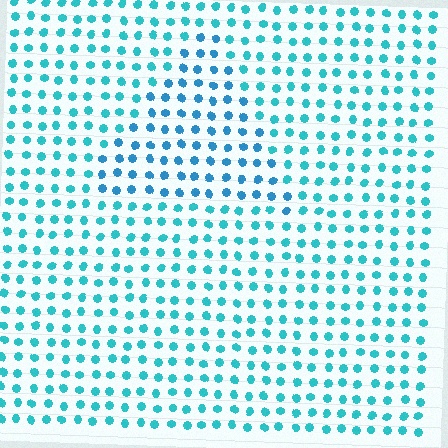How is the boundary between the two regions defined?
The boundary is defined purely by a slight shift in hue (about 21 degrees). Spacing, size, and orientation are identical on both sides.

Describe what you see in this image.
The image is filled with small cyan elements in a uniform arrangement. A triangle-shaped region is visible where the elements are tinted to a slightly different hue, forming a subtle color boundary.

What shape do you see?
I see a triangle.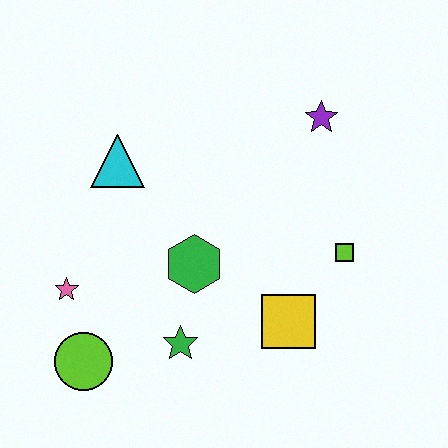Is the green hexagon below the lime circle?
No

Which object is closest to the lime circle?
The pink star is closest to the lime circle.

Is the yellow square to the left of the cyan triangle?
No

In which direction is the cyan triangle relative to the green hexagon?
The cyan triangle is above the green hexagon.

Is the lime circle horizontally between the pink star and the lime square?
Yes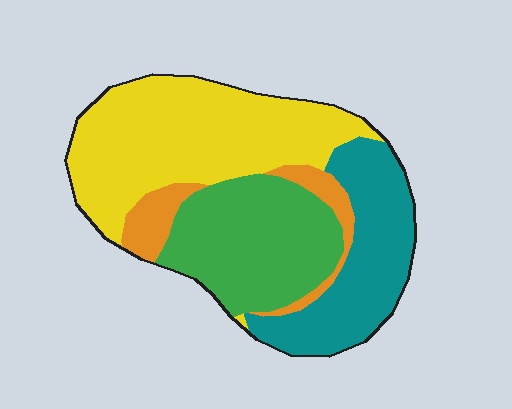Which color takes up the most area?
Yellow, at roughly 40%.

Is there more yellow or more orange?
Yellow.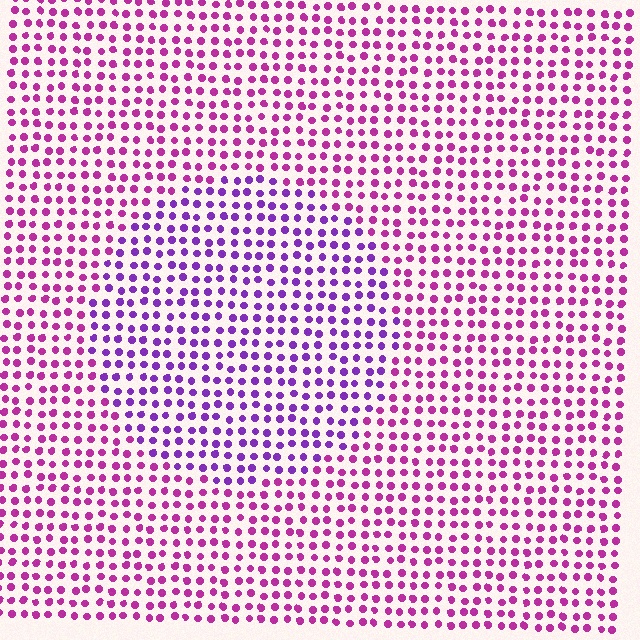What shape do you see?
I see a circle.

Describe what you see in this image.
The image is filled with small magenta elements in a uniform arrangement. A circle-shaped region is visible where the elements are tinted to a slightly different hue, forming a subtle color boundary.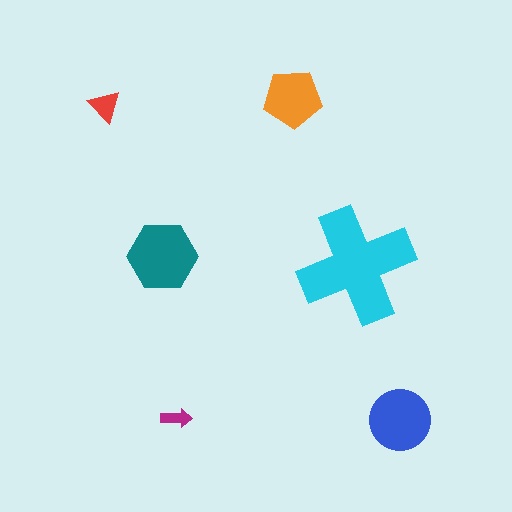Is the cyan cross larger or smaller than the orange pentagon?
Larger.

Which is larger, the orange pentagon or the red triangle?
The orange pentagon.